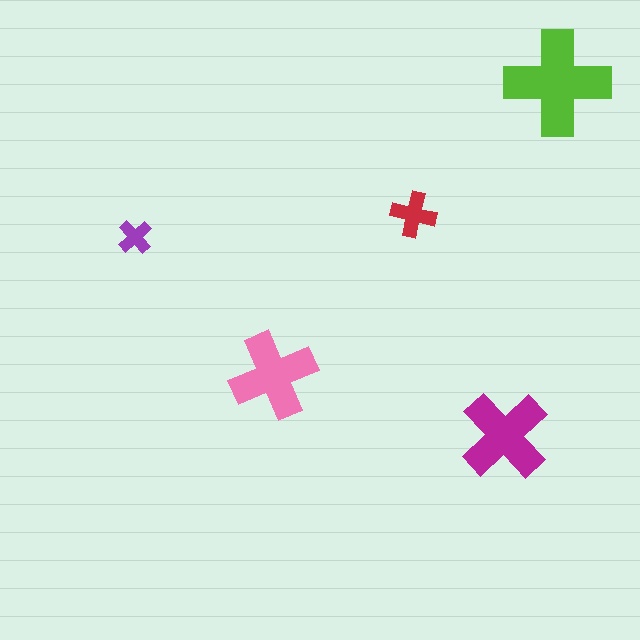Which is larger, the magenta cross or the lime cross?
The lime one.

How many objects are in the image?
There are 5 objects in the image.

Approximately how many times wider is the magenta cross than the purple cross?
About 2.5 times wider.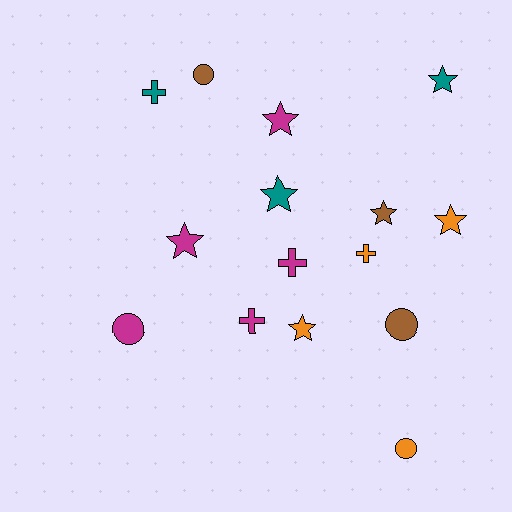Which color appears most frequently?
Magenta, with 5 objects.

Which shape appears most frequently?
Star, with 7 objects.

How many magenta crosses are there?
There are 2 magenta crosses.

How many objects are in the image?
There are 15 objects.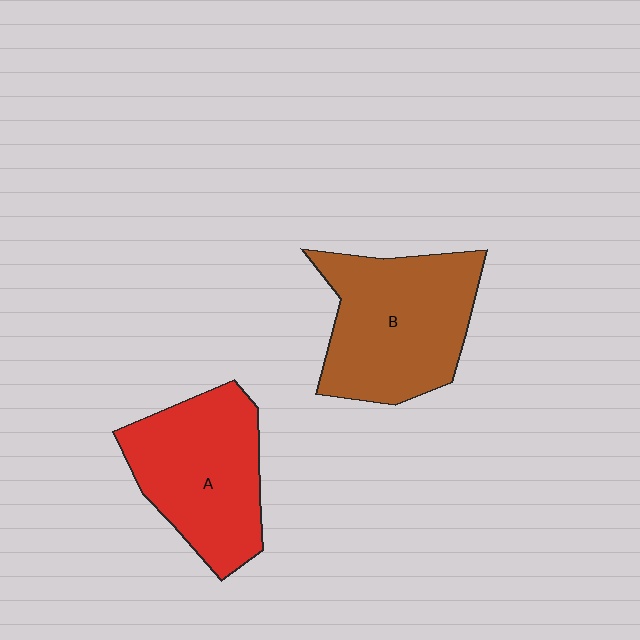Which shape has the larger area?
Shape B (brown).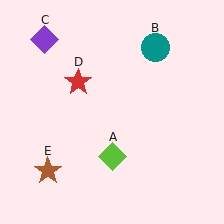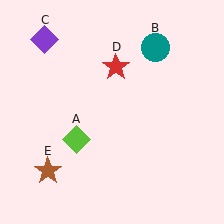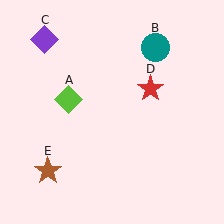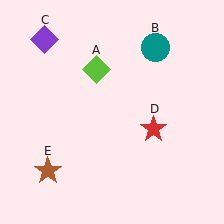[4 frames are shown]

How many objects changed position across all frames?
2 objects changed position: lime diamond (object A), red star (object D).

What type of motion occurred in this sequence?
The lime diamond (object A), red star (object D) rotated clockwise around the center of the scene.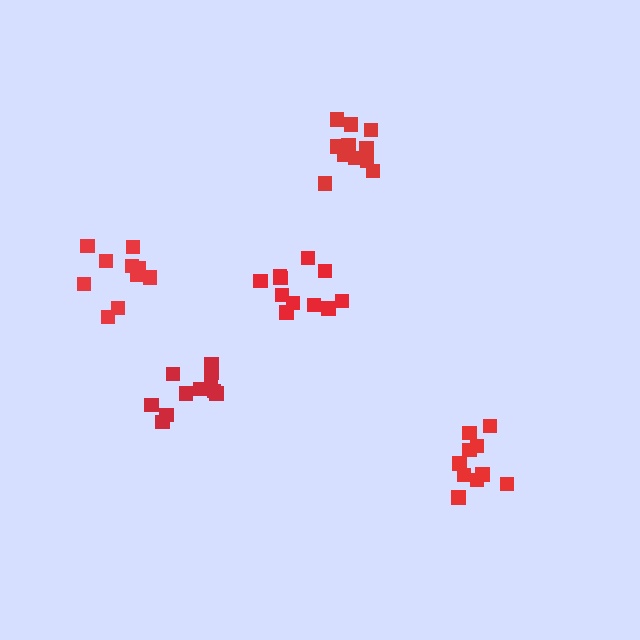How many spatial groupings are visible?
There are 5 spatial groupings.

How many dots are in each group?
Group 1: 10 dots, Group 2: 10 dots, Group 3: 11 dots, Group 4: 11 dots, Group 5: 11 dots (53 total).